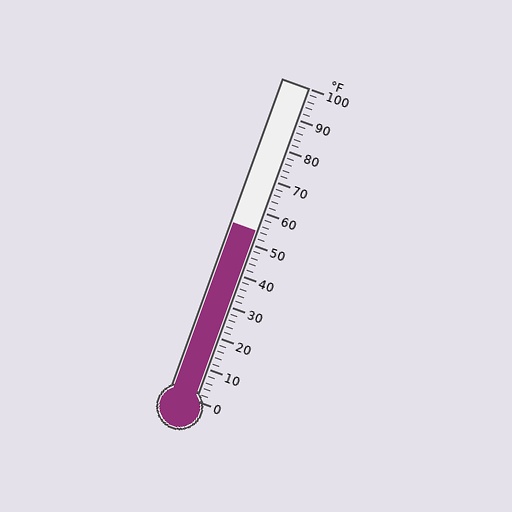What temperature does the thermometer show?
The thermometer shows approximately 54°F.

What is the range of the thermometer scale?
The thermometer scale ranges from 0°F to 100°F.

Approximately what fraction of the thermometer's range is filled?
The thermometer is filled to approximately 55% of its range.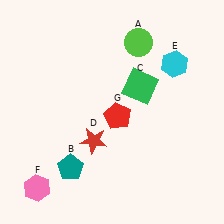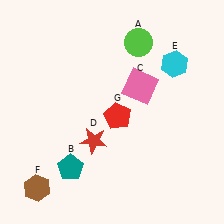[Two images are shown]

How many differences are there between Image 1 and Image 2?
There are 2 differences between the two images.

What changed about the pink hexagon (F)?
In Image 1, F is pink. In Image 2, it changed to brown.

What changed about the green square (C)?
In Image 1, C is green. In Image 2, it changed to pink.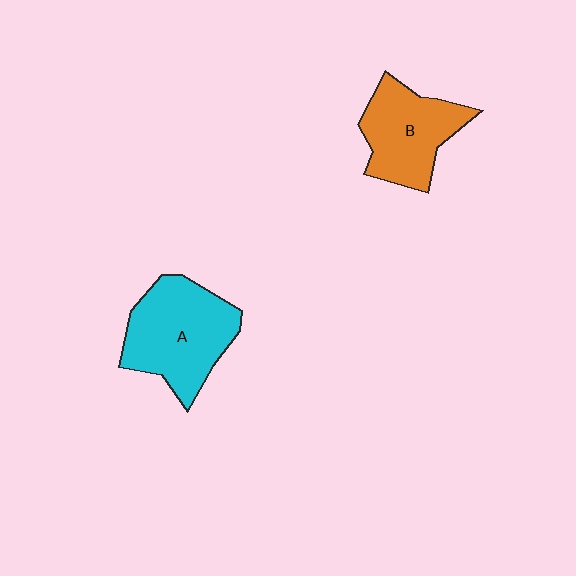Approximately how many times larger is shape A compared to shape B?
Approximately 1.2 times.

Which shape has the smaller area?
Shape B (orange).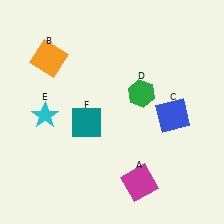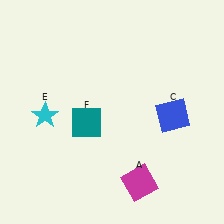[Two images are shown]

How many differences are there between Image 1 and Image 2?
There are 2 differences between the two images.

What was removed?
The orange square (B), the green hexagon (D) were removed in Image 2.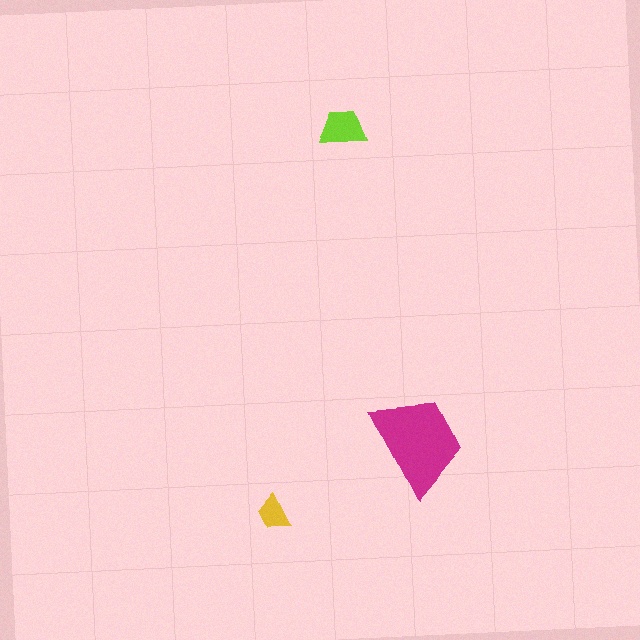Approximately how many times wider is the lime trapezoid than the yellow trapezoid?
About 1.5 times wider.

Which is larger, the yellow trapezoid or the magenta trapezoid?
The magenta one.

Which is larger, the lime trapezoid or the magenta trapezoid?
The magenta one.